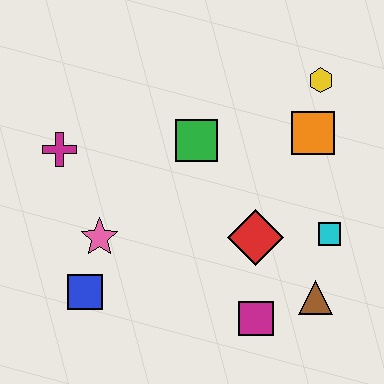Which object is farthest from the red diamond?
The magenta cross is farthest from the red diamond.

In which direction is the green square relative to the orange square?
The green square is to the left of the orange square.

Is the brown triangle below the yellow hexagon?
Yes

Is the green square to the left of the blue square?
No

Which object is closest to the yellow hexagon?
The orange square is closest to the yellow hexagon.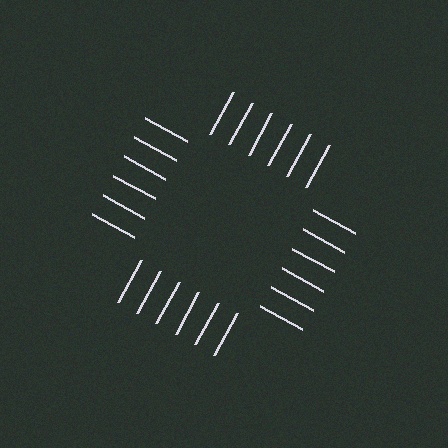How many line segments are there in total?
24 — 6 along each of the 4 edges.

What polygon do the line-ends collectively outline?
An illusory square — the line segments terminate on its edges but no continuous stroke is drawn.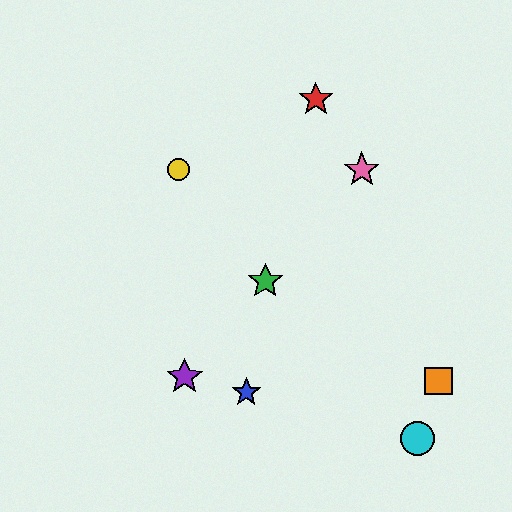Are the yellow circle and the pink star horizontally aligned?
Yes, both are at y≈170.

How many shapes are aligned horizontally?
2 shapes (the yellow circle, the pink star) are aligned horizontally.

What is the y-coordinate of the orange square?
The orange square is at y≈381.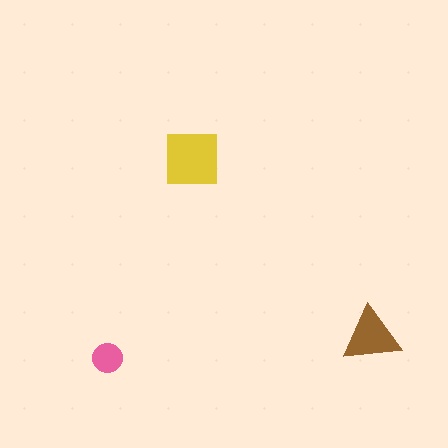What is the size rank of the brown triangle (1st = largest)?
2nd.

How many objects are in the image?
There are 3 objects in the image.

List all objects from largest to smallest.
The yellow square, the brown triangle, the pink circle.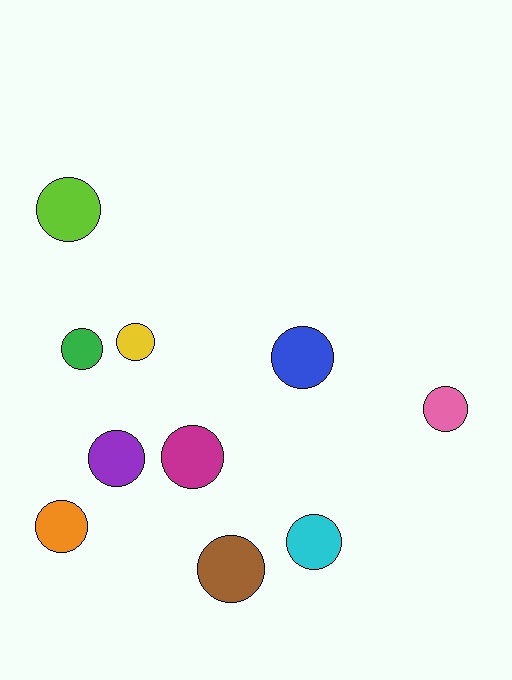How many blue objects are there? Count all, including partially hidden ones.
There is 1 blue object.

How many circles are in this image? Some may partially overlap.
There are 10 circles.